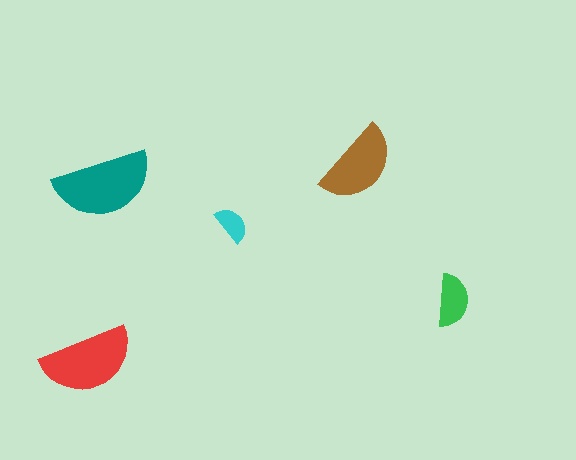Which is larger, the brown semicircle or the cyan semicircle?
The brown one.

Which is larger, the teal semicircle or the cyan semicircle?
The teal one.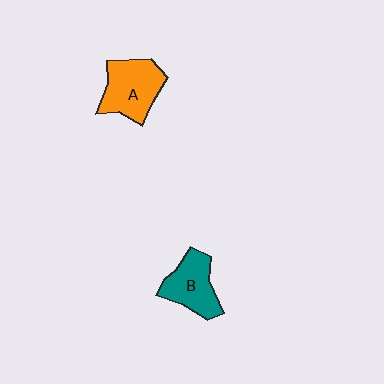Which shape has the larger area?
Shape A (orange).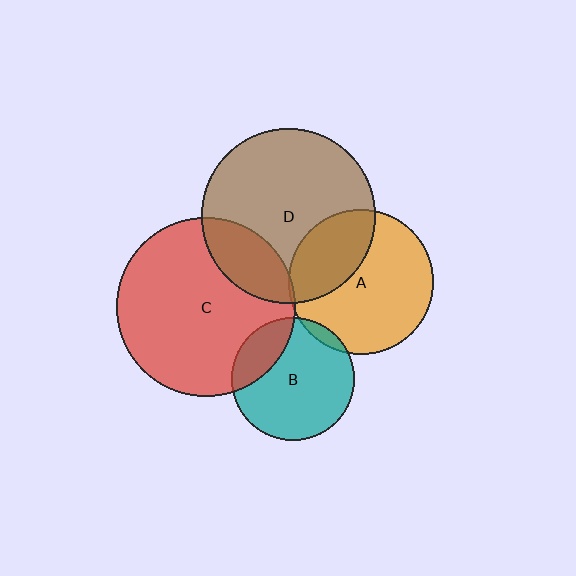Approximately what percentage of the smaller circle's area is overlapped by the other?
Approximately 20%.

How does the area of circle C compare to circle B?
Approximately 2.1 times.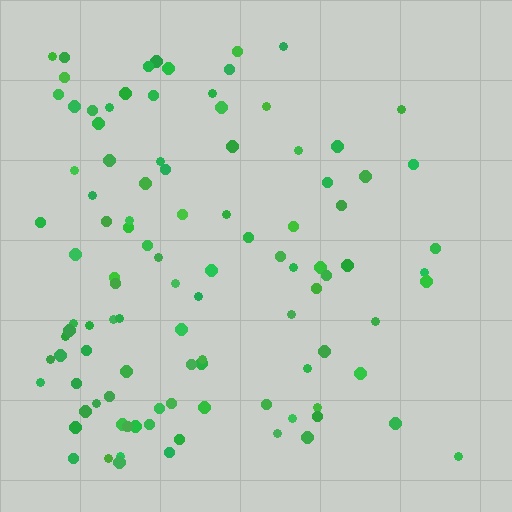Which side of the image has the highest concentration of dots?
The left.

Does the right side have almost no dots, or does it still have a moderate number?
Still a moderate number, just noticeably fewer than the left.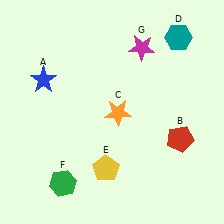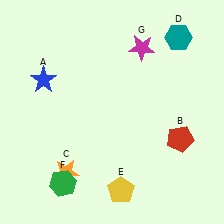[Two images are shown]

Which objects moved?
The objects that moved are: the orange star (C), the yellow pentagon (E).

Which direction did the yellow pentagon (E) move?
The yellow pentagon (E) moved down.